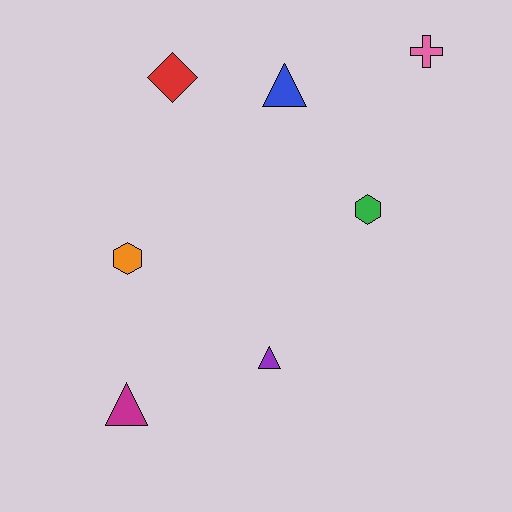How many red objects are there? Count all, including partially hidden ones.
There is 1 red object.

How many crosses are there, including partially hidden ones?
There is 1 cross.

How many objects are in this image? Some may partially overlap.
There are 7 objects.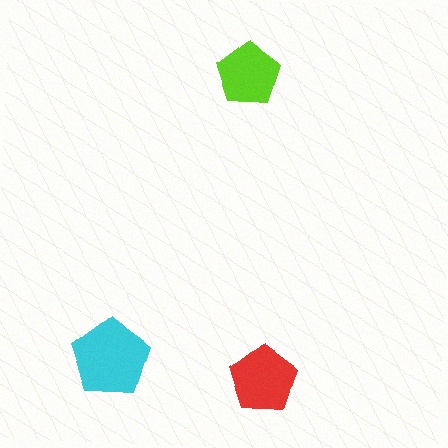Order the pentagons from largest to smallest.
the cyan one, the red one, the lime one.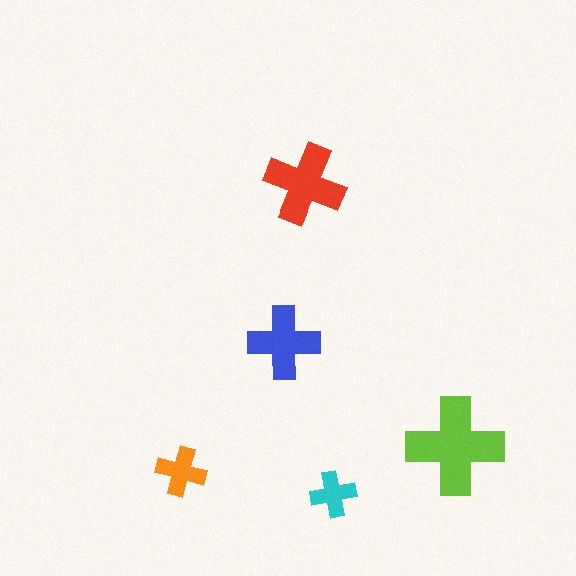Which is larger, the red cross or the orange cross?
The red one.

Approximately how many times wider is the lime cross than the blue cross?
About 1.5 times wider.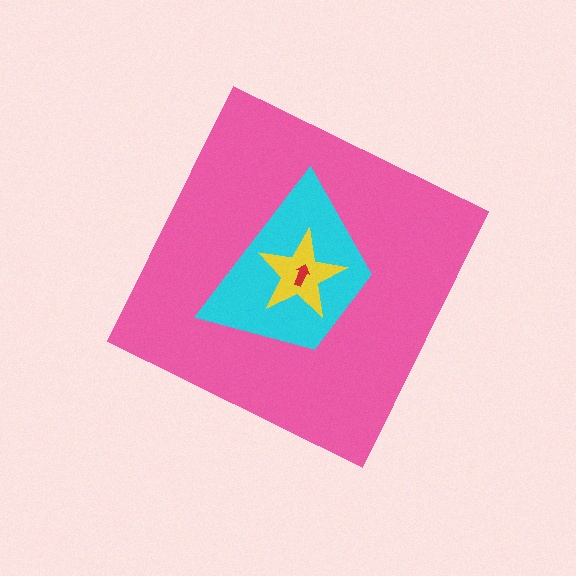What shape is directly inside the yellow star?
The red arrow.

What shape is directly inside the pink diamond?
The cyan trapezoid.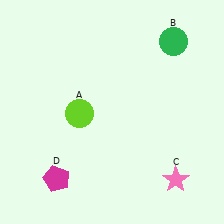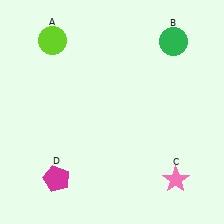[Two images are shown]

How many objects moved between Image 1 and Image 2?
1 object moved between the two images.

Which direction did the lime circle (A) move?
The lime circle (A) moved up.